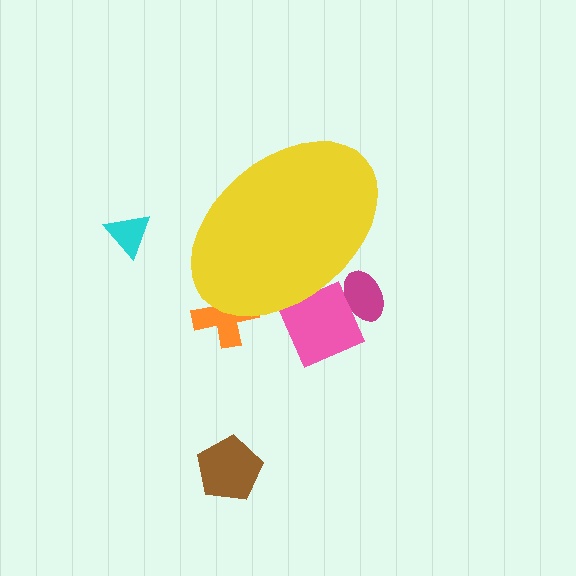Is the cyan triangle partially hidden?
No, the cyan triangle is fully visible.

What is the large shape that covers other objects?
A yellow ellipse.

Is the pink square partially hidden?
Yes, the pink square is partially hidden behind the yellow ellipse.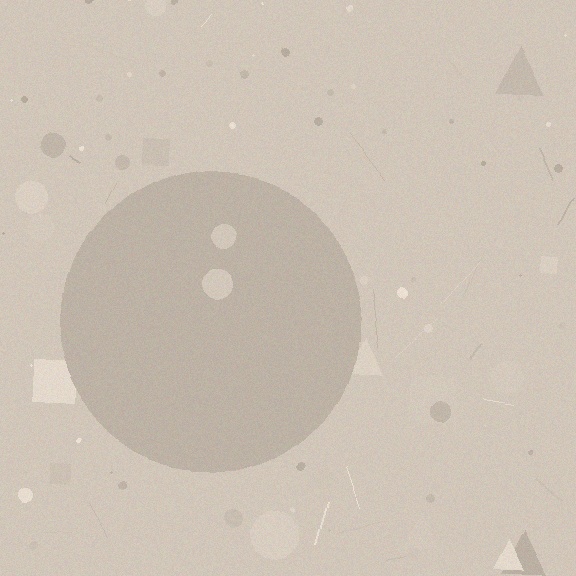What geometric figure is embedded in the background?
A circle is embedded in the background.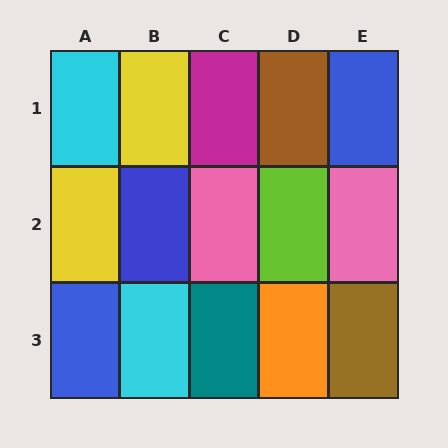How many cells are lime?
1 cell is lime.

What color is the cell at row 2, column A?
Yellow.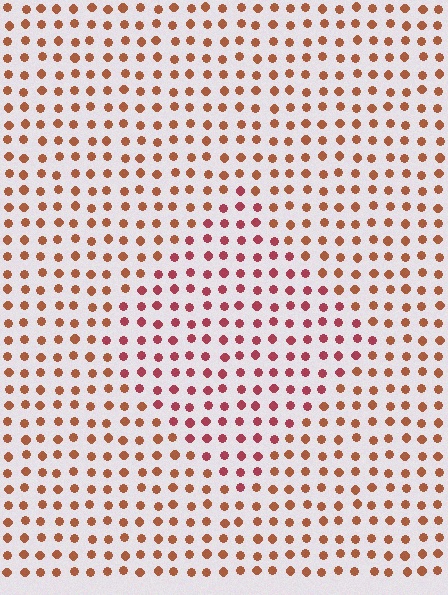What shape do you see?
I see a diamond.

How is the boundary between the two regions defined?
The boundary is defined purely by a slight shift in hue (about 30 degrees). Spacing, size, and orientation are identical on both sides.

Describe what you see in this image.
The image is filled with small brown elements in a uniform arrangement. A diamond-shaped region is visible where the elements are tinted to a slightly different hue, forming a subtle color boundary.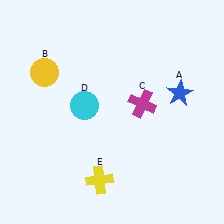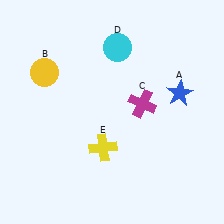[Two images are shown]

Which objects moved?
The objects that moved are: the cyan circle (D), the yellow cross (E).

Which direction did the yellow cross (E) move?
The yellow cross (E) moved up.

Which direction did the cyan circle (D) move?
The cyan circle (D) moved up.